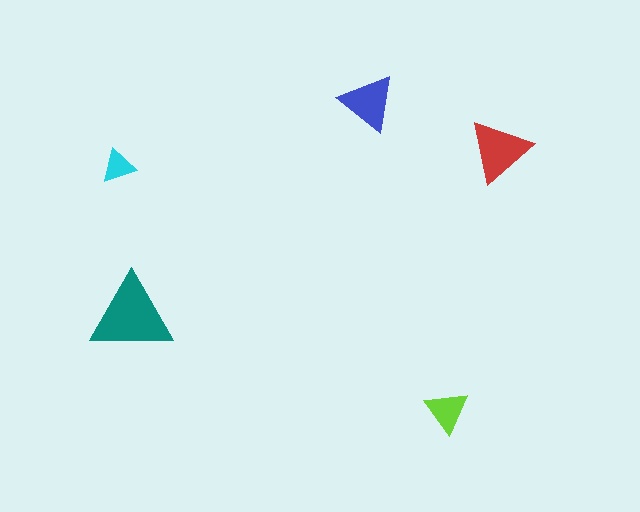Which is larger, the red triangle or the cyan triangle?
The red one.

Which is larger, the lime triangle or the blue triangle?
The blue one.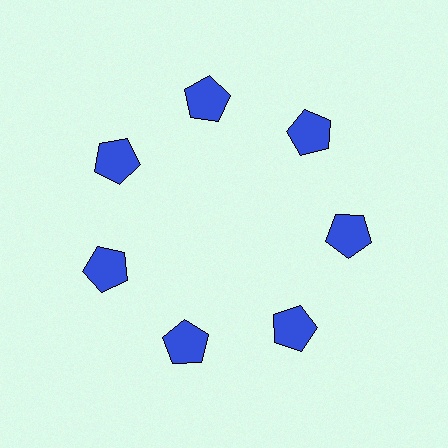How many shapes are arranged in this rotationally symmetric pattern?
There are 7 shapes, arranged in 7 groups of 1.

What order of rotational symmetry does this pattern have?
This pattern has 7-fold rotational symmetry.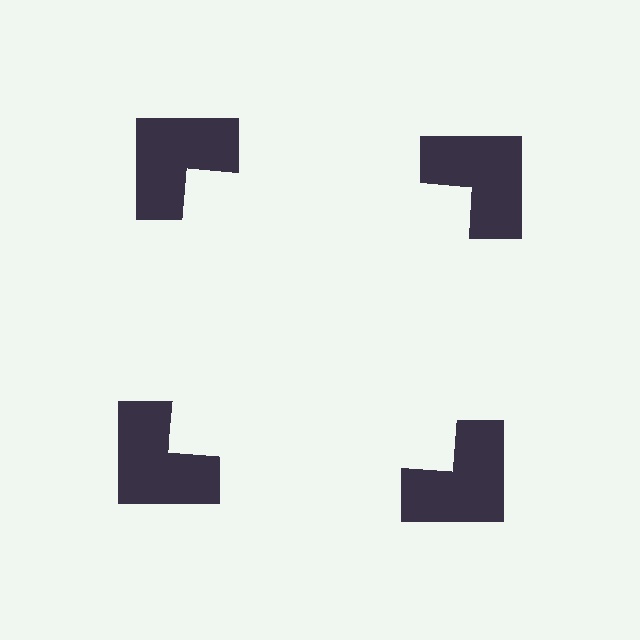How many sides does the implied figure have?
4 sides.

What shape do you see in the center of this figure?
An illusory square — its edges are inferred from the aligned wedge cuts in the notched squares, not physically drawn.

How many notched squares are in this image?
There are 4 — one at each vertex of the illusory square.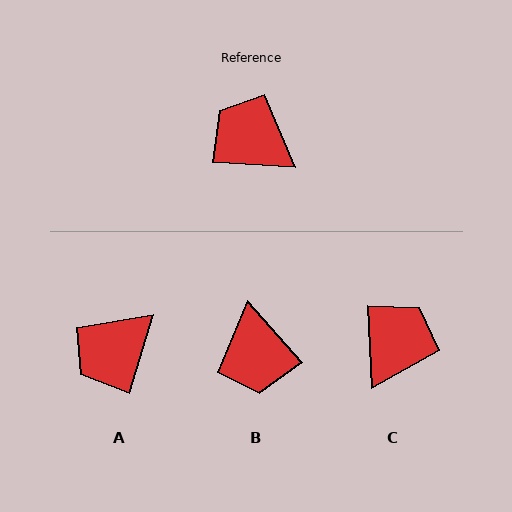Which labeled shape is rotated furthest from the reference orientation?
B, about 134 degrees away.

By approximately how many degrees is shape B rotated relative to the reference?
Approximately 134 degrees counter-clockwise.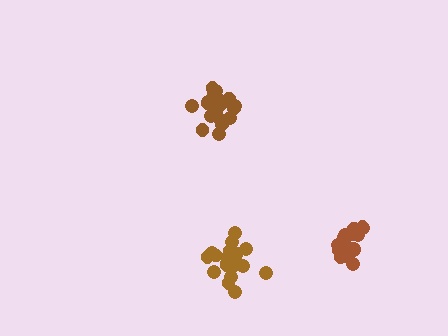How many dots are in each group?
Group 1: 20 dots, Group 2: 17 dots, Group 3: 20 dots (57 total).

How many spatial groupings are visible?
There are 3 spatial groupings.